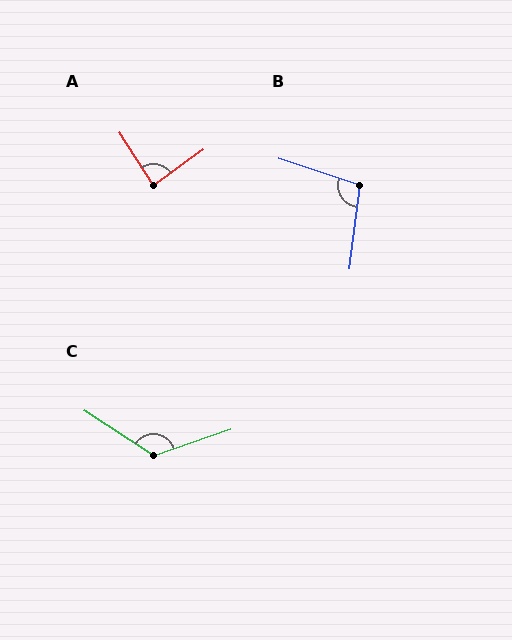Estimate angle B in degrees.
Approximately 101 degrees.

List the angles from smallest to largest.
A (86°), B (101°), C (128°).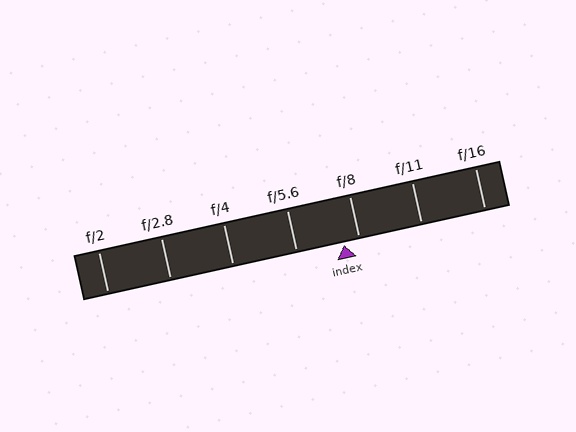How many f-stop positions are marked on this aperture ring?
There are 7 f-stop positions marked.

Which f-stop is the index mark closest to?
The index mark is closest to f/8.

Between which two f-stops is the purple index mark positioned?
The index mark is between f/5.6 and f/8.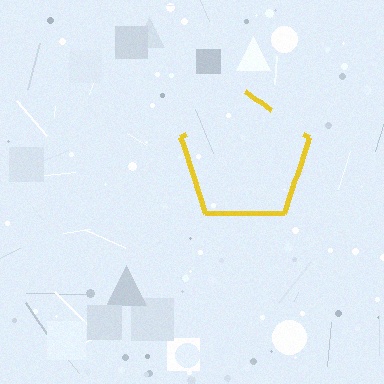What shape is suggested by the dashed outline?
The dashed outline suggests a pentagon.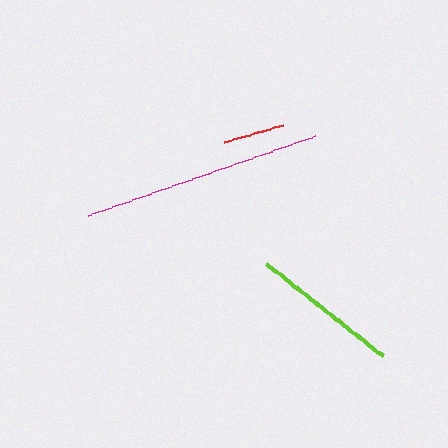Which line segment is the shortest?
The red line is the shortest at approximately 61 pixels.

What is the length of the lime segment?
The lime segment is approximately 149 pixels long.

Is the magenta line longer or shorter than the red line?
The magenta line is longer than the red line.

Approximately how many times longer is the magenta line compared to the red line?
The magenta line is approximately 3.9 times the length of the red line.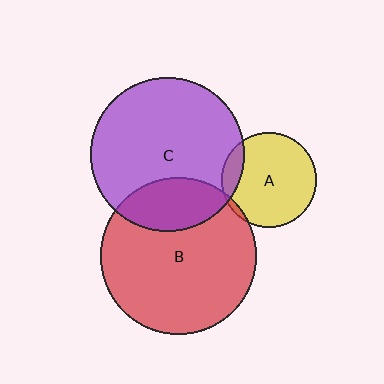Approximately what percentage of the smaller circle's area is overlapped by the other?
Approximately 25%.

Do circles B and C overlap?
Yes.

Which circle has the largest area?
Circle B (red).